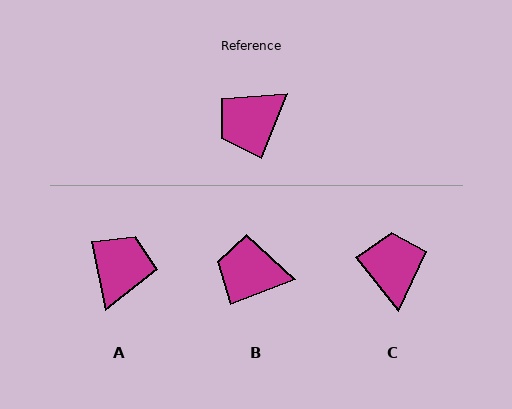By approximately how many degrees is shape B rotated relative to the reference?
Approximately 47 degrees clockwise.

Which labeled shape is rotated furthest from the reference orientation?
A, about 147 degrees away.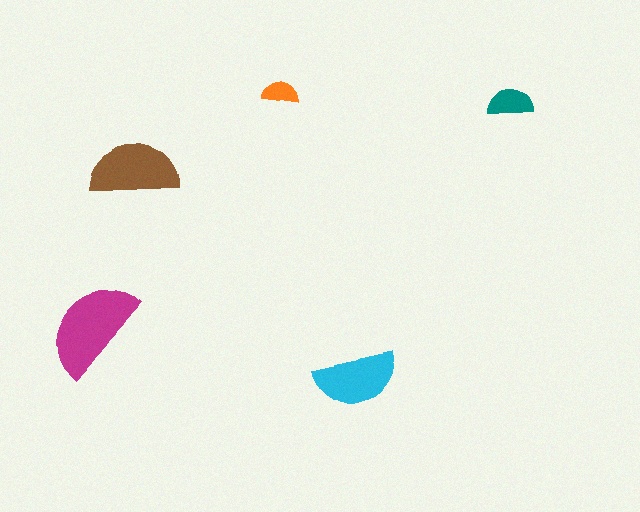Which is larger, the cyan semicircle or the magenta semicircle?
The magenta one.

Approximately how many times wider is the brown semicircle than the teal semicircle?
About 2 times wider.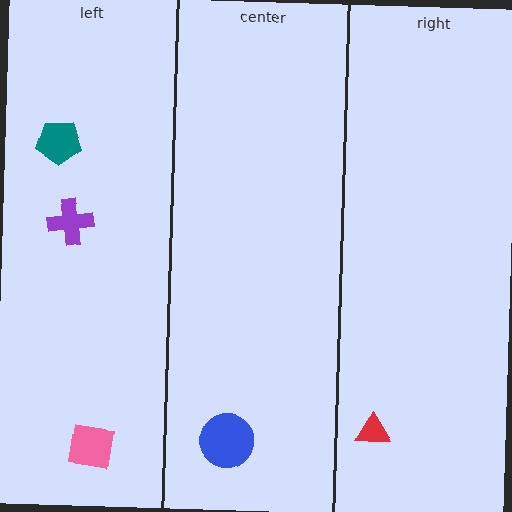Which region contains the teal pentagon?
The left region.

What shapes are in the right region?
The red triangle.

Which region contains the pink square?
The left region.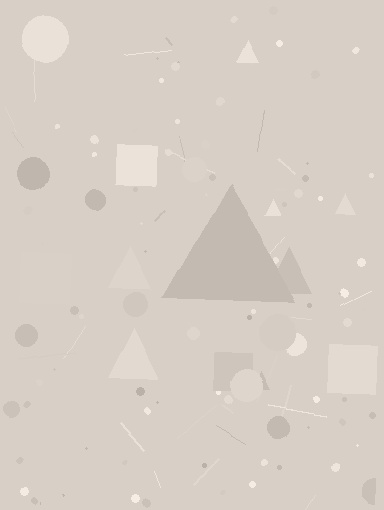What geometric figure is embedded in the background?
A triangle is embedded in the background.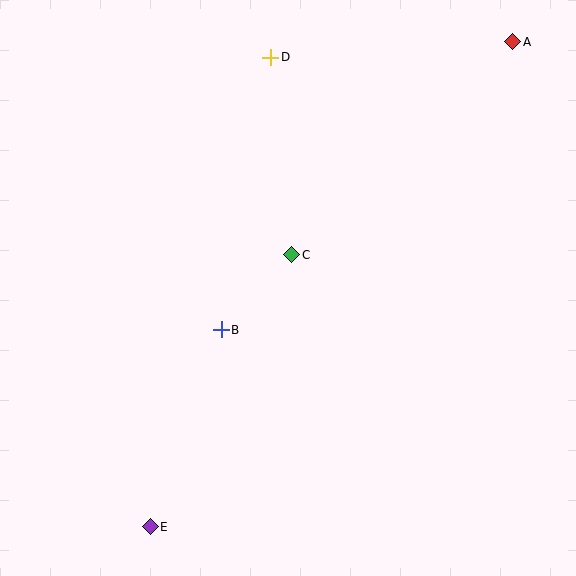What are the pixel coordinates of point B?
Point B is at (221, 330).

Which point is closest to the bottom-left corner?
Point E is closest to the bottom-left corner.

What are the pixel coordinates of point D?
Point D is at (271, 57).